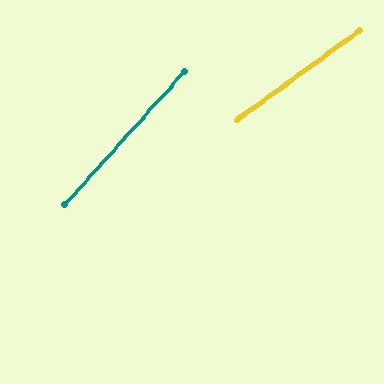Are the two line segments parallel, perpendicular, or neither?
Neither parallel nor perpendicular — they differ by about 12°.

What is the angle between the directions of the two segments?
Approximately 12 degrees.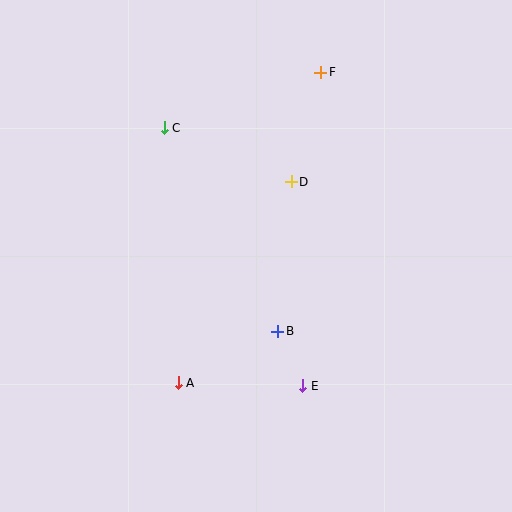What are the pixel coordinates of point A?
Point A is at (178, 383).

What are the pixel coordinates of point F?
Point F is at (321, 72).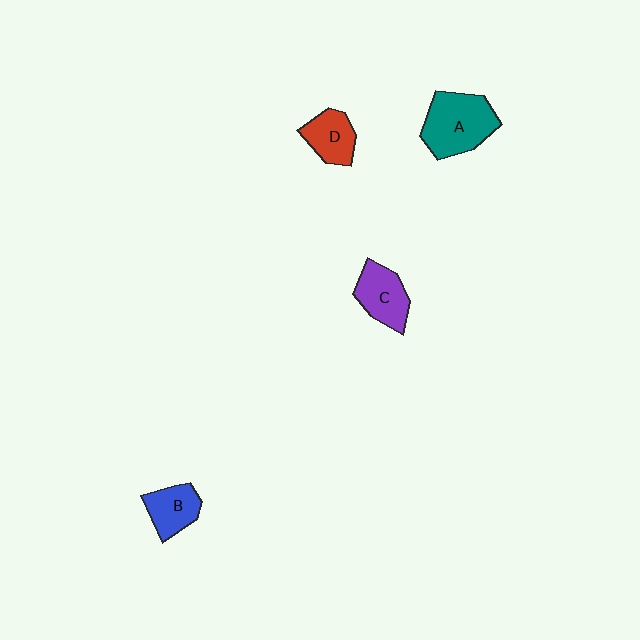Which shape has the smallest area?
Shape B (blue).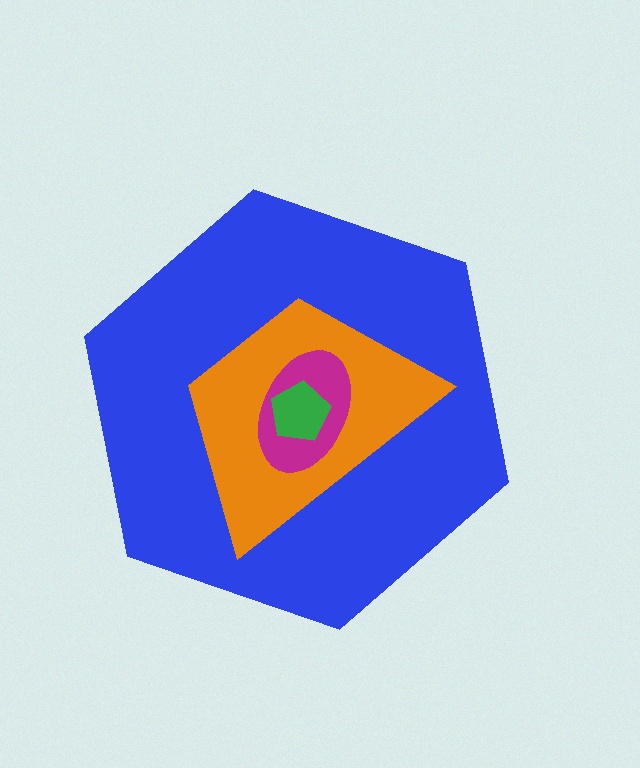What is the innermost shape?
The green pentagon.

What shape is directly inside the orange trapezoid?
The magenta ellipse.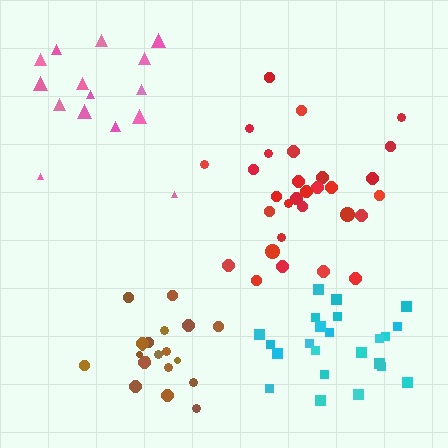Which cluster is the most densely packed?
Cyan.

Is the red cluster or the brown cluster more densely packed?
Brown.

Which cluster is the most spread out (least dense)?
Pink.